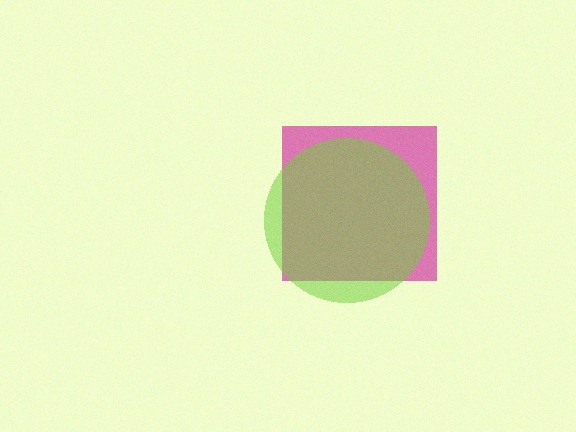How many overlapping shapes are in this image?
There are 2 overlapping shapes in the image.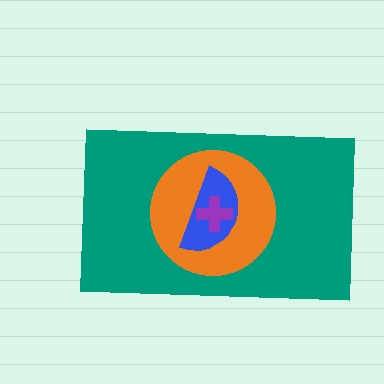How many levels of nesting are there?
4.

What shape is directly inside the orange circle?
The blue semicircle.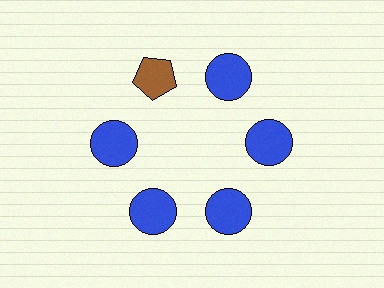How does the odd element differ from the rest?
It differs in both color (brown instead of blue) and shape (pentagon instead of circle).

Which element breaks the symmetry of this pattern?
The brown pentagon at roughly the 11 o'clock position breaks the symmetry. All other shapes are blue circles.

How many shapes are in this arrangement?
There are 6 shapes arranged in a ring pattern.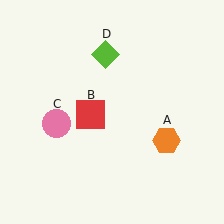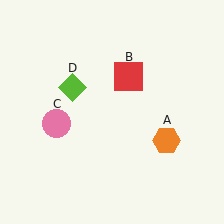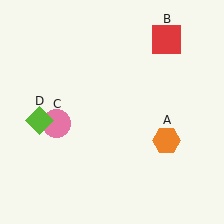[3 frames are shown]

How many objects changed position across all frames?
2 objects changed position: red square (object B), lime diamond (object D).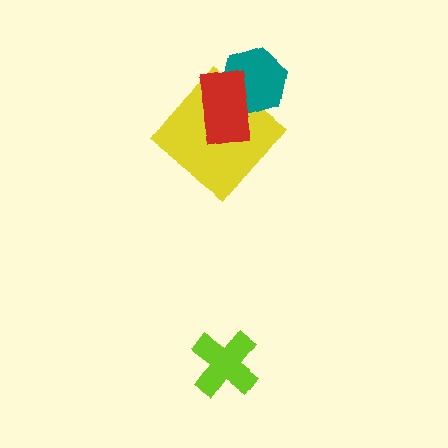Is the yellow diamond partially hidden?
Yes, it is partially covered by another shape.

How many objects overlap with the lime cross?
0 objects overlap with the lime cross.